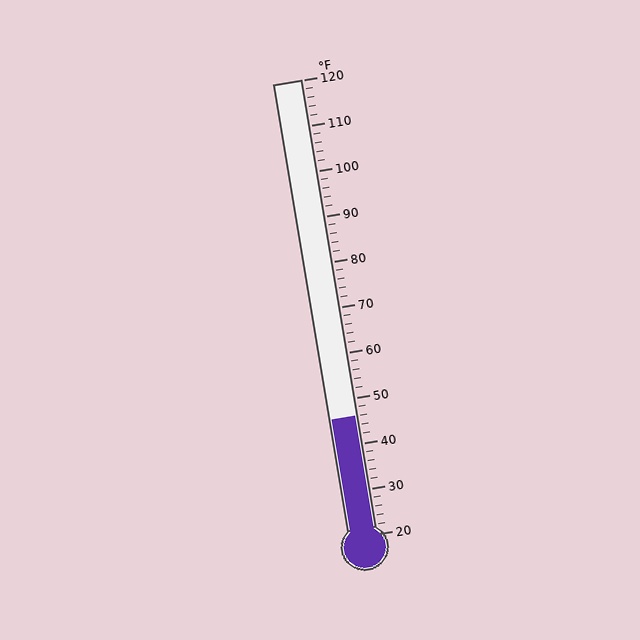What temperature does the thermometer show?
The thermometer shows approximately 46°F.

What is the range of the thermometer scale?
The thermometer scale ranges from 20°F to 120°F.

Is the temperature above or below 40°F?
The temperature is above 40°F.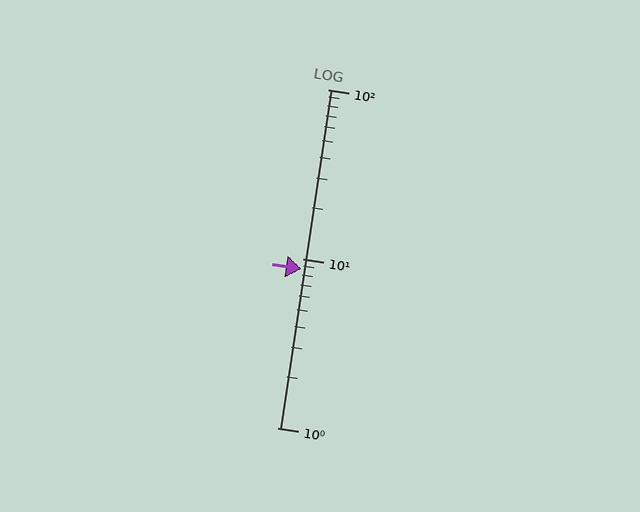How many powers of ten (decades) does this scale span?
The scale spans 2 decades, from 1 to 100.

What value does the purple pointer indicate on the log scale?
The pointer indicates approximately 8.7.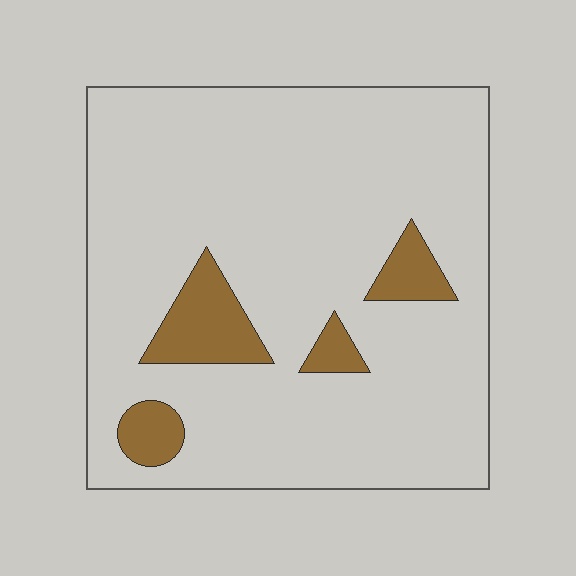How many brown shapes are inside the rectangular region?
4.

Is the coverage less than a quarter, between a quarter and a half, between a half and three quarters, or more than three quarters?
Less than a quarter.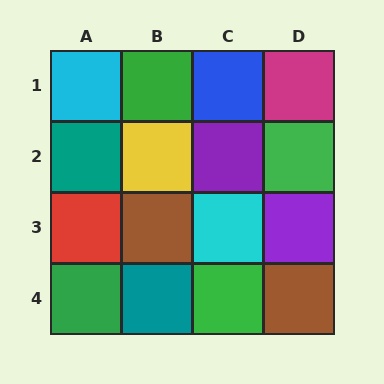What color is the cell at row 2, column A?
Teal.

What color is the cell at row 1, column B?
Green.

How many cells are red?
1 cell is red.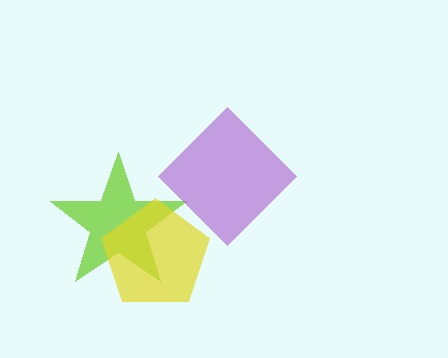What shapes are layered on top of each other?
The layered shapes are: a lime star, a yellow pentagon, a purple diamond.